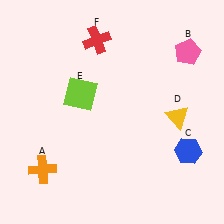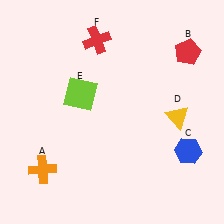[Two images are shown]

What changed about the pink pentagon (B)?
In Image 1, B is pink. In Image 2, it changed to red.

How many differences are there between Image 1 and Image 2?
There is 1 difference between the two images.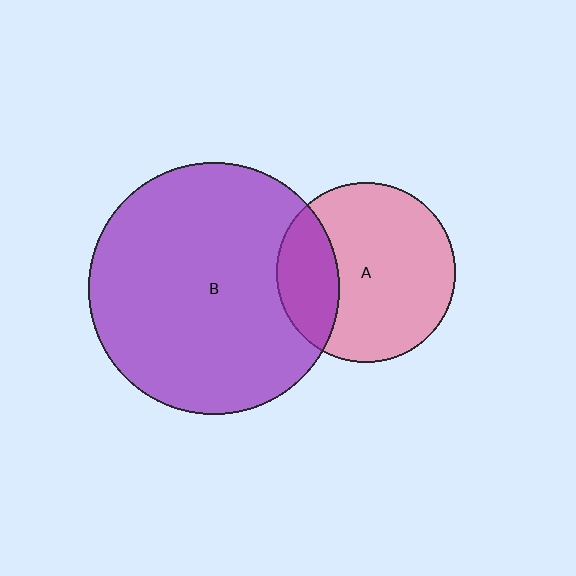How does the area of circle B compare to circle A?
Approximately 2.0 times.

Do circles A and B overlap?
Yes.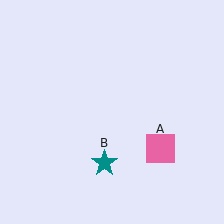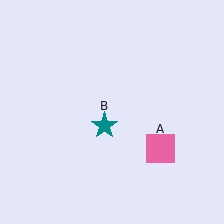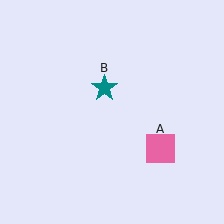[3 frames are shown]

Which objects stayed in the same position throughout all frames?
Pink square (object A) remained stationary.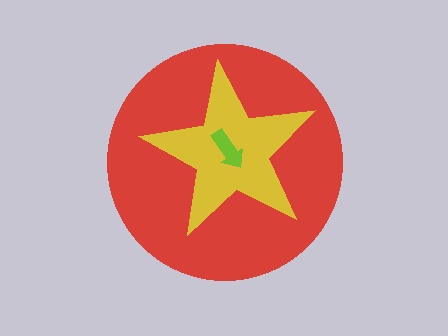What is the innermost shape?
The lime arrow.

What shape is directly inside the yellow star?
The lime arrow.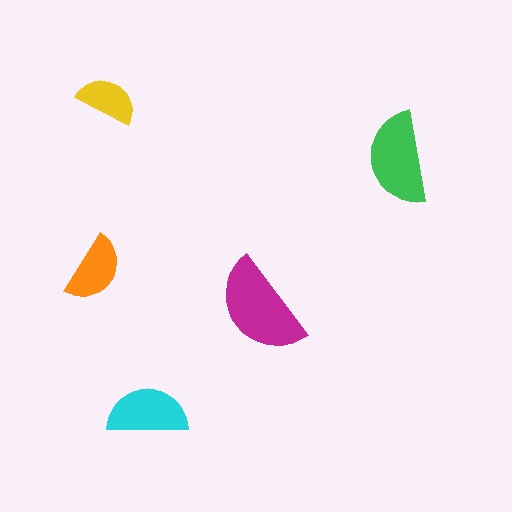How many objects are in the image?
There are 5 objects in the image.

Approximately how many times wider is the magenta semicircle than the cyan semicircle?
About 1.5 times wider.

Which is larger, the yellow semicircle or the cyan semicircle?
The cyan one.